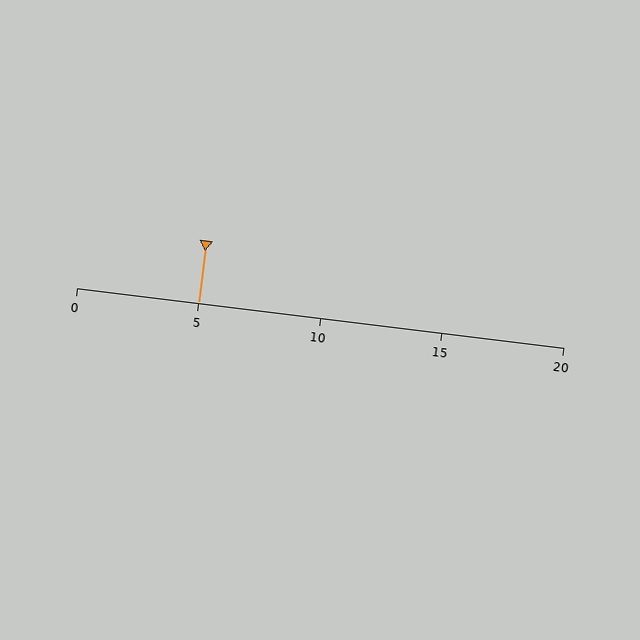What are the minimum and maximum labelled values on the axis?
The axis runs from 0 to 20.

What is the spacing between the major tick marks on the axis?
The major ticks are spaced 5 apart.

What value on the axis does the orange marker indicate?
The marker indicates approximately 5.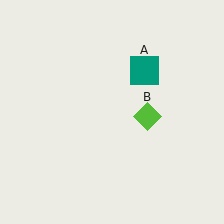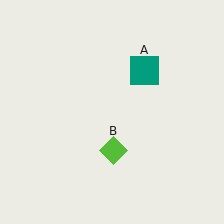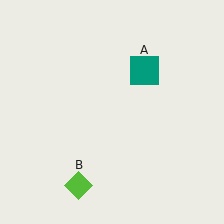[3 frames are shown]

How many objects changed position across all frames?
1 object changed position: lime diamond (object B).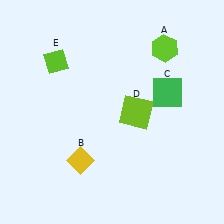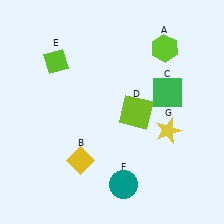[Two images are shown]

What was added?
A teal circle (F), a yellow star (G) were added in Image 2.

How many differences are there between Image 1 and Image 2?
There are 2 differences between the two images.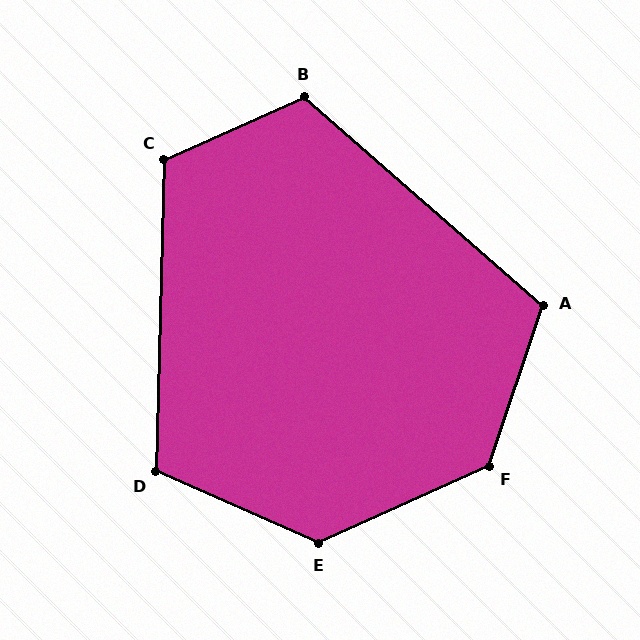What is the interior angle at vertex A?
Approximately 113 degrees (obtuse).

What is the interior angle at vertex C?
Approximately 116 degrees (obtuse).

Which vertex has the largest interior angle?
F, at approximately 133 degrees.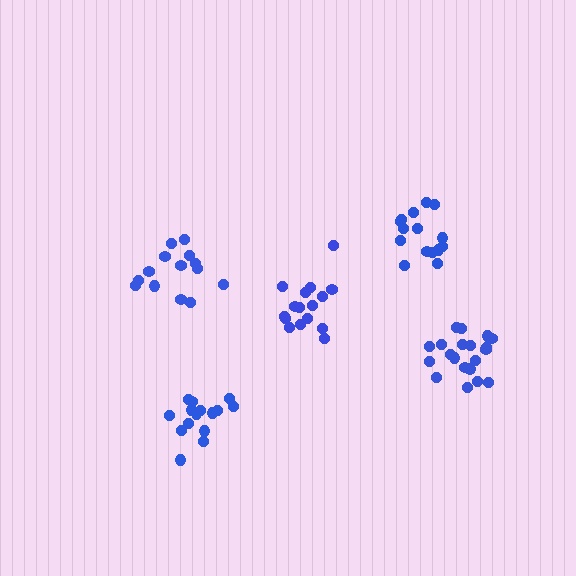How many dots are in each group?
Group 1: 16 dots, Group 2: 14 dots, Group 3: 20 dots, Group 4: 15 dots, Group 5: 15 dots (80 total).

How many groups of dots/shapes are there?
There are 5 groups.